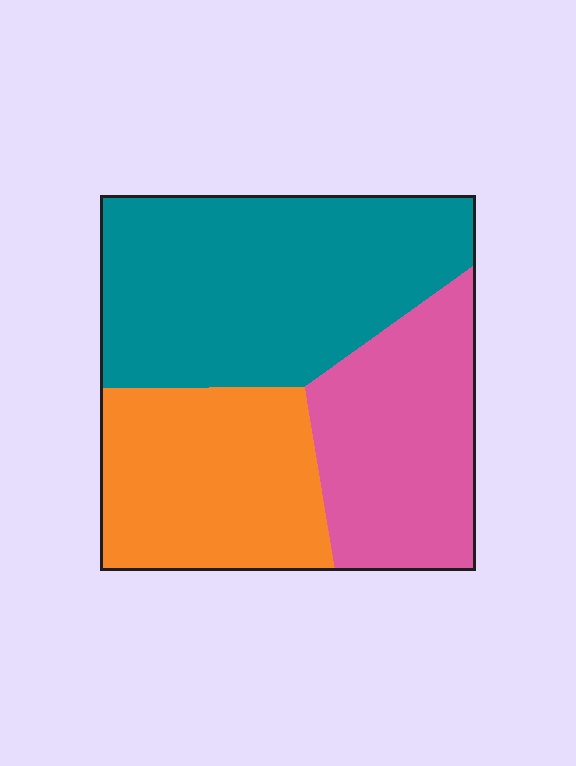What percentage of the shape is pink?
Pink covers 28% of the shape.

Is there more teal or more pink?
Teal.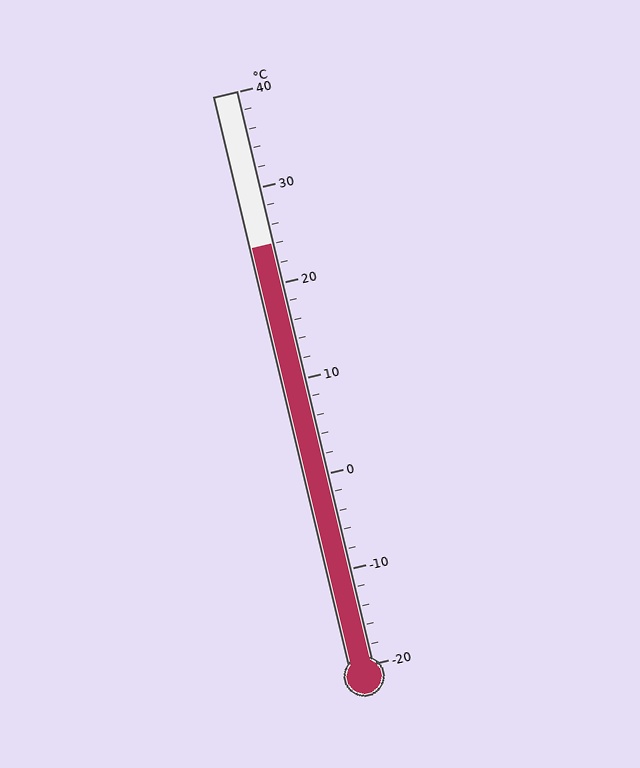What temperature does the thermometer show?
The thermometer shows approximately 24°C.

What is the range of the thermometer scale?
The thermometer scale ranges from -20°C to 40°C.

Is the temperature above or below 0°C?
The temperature is above 0°C.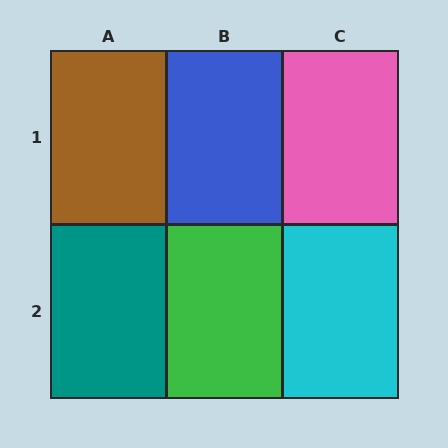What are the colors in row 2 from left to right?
Teal, green, cyan.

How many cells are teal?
1 cell is teal.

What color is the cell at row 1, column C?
Pink.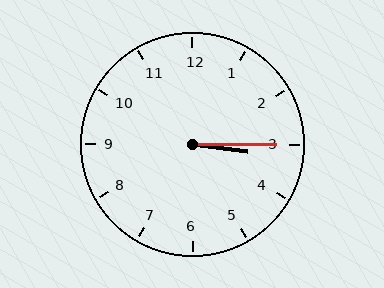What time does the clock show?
3:15.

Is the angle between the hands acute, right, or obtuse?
It is acute.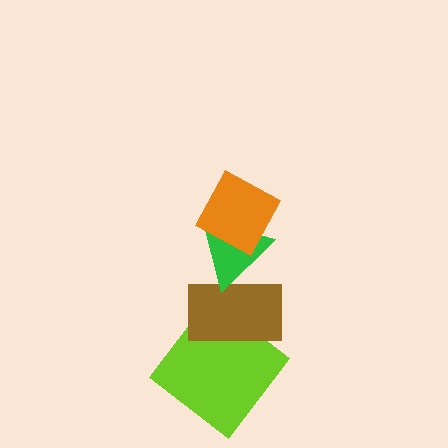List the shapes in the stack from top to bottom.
From top to bottom: the orange diamond, the green triangle, the brown rectangle, the lime diamond.